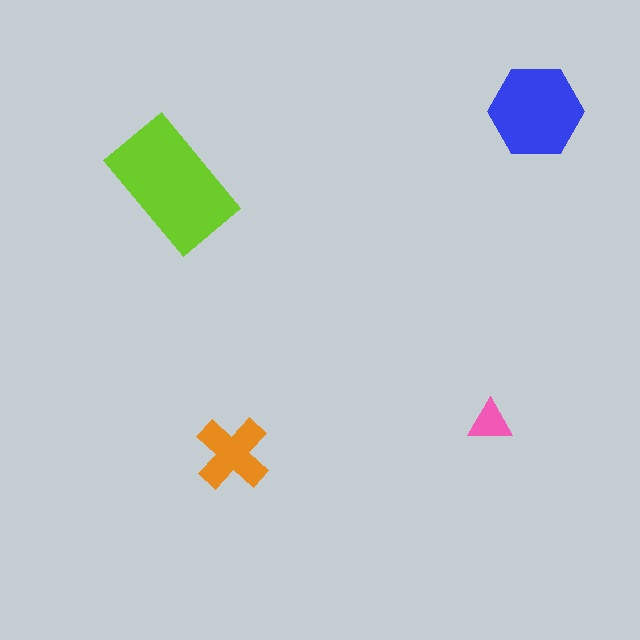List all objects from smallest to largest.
The pink triangle, the orange cross, the blue hexagon, the lime rectangle.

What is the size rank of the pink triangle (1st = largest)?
4th.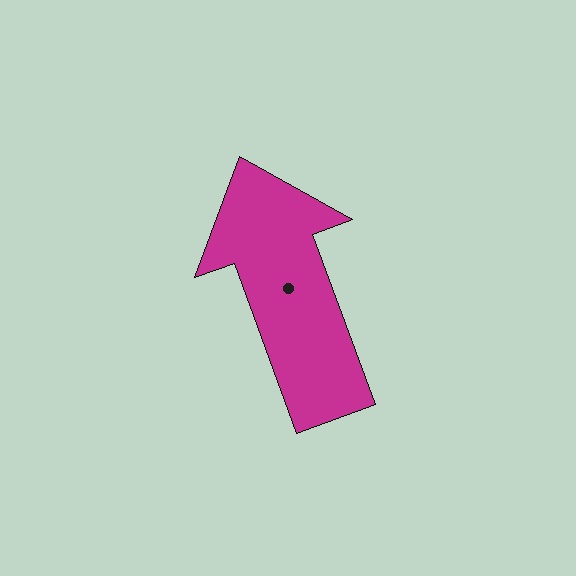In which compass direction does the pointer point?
North.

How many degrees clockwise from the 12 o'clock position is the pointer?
Approximately 340 degrees.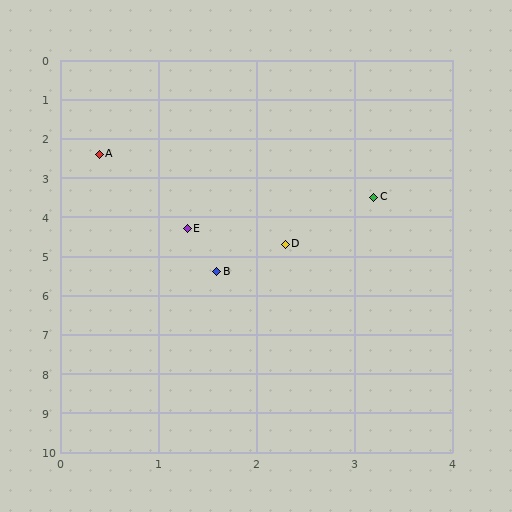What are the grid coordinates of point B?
Point B is at approximately (1.6, 5.4).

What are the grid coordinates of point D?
Point D is at approximately (2.3, 4.7).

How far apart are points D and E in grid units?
Points D and E are about 1.1 grid units apart.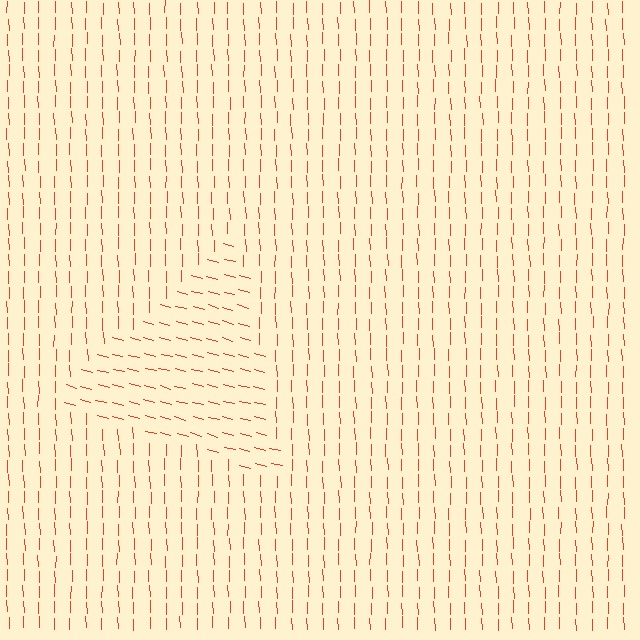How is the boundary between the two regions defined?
The boundary is defined purely by a change in line orientation (approximately 74 degrees difference). All lines are the same color and thickness.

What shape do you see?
I see a triangle.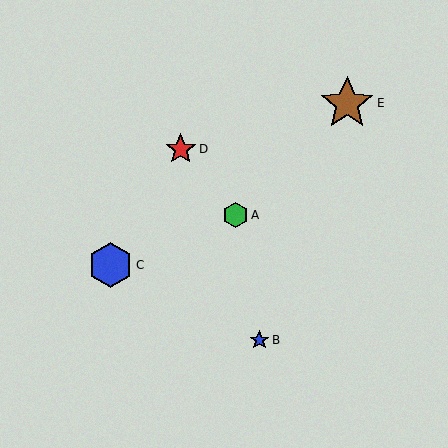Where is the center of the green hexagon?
The center of the green hexagon is at (235, 215).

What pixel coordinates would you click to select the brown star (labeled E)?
Click at (347, 103) to select the brown star E.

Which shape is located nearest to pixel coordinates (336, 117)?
The brown star (labeled E) at (347, 103) is nearest to that location.